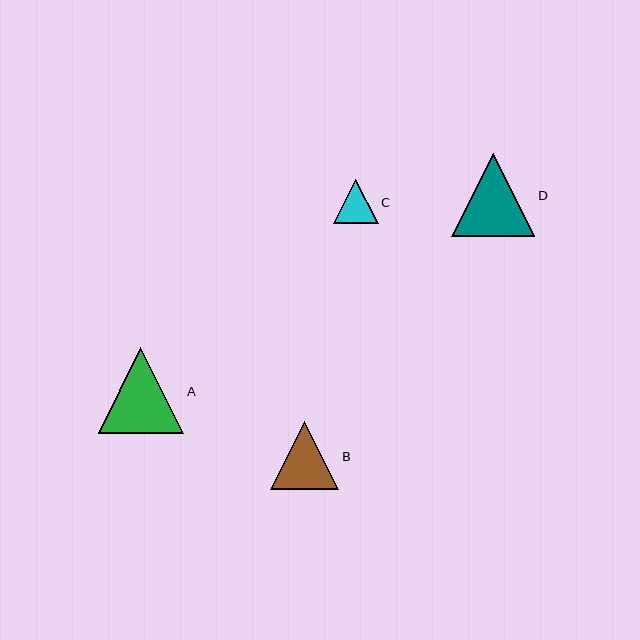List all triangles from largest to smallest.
From largest to smallest: A, D, B, C.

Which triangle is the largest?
Triangle A is the largest with a size of approximately 86 pixels.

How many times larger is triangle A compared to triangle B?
Triangle A is approximately 1.3 times the size of triangle B.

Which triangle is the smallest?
Triangle C is the smallest with a size of approximately 45 pixels.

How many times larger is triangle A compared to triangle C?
Triangle A is approximately 1.9 times the size of triangle C.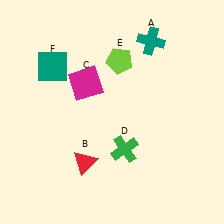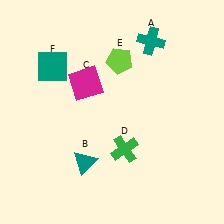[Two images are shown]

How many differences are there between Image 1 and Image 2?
There is 1 difference between the two images.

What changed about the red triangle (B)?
In Image 1, B is red. In Image 2, it changed to teal.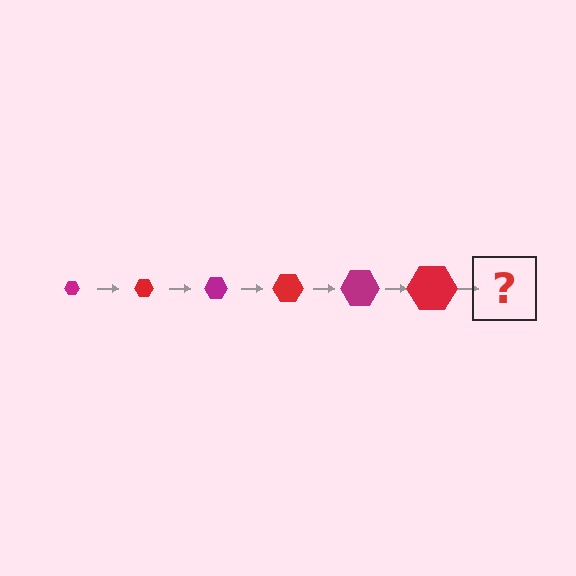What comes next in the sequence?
The next element should be a magenta hexagon, larger than the previous one.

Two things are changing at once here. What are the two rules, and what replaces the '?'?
The two rules are that the hexagon grows larger each step and the color cycles through magenta and red. The '?' should be a magenta hexagon, larger than the previous one.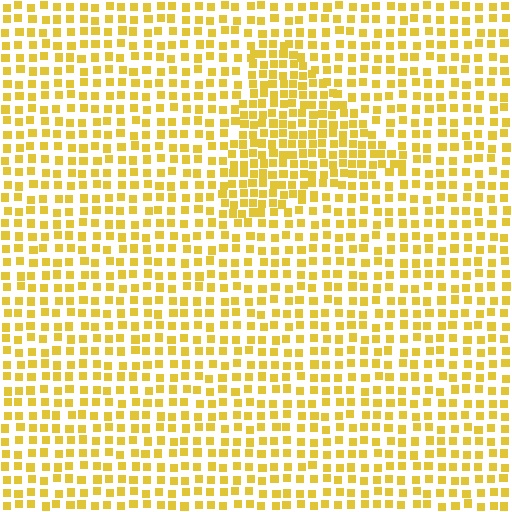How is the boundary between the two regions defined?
The boundary is defined by a change in element density (approximately 1.7x ratio). All elements are the same color, size, and shape.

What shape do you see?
I see a triangle.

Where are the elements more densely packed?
The elements are more densely packed inside the triangle boundary.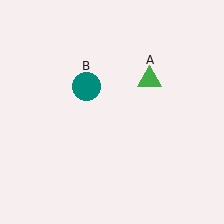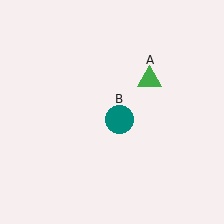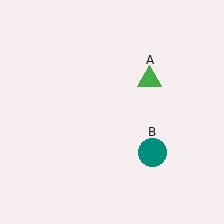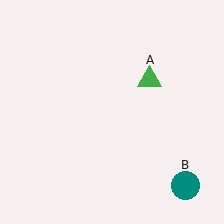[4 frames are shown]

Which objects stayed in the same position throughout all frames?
Green triangle (object A) remained stationary.